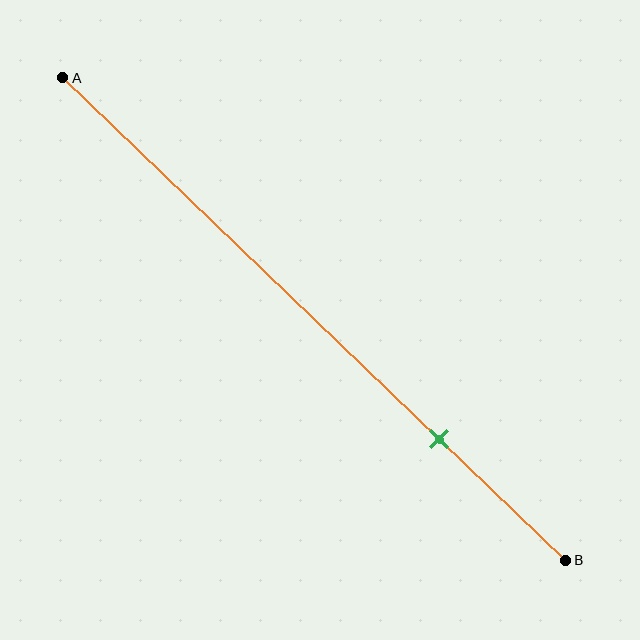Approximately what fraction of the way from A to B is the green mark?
The green mark is approximately 75% of the way from A to B.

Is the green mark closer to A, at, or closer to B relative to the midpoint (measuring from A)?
The green mark is closer to point B than the midpoint of segment AB.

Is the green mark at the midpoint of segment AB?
No, the mark is at about 75% from A, not at the 50% midpoint.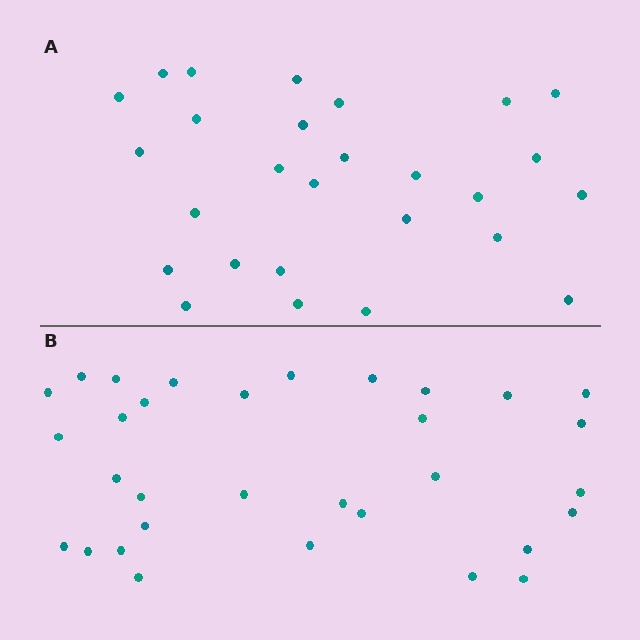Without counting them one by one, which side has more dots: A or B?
Region B (the bottom region) has more dots.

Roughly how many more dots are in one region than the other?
Region B has about 5 more dots than region A.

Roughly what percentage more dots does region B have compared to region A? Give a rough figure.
About 20% more.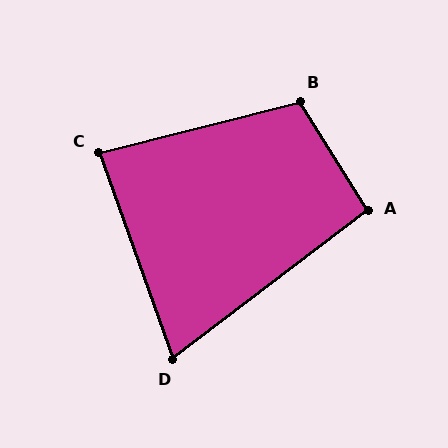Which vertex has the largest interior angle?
B, at approximately 107 degrees.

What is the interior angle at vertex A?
Approximately 96 degrees (obtuse).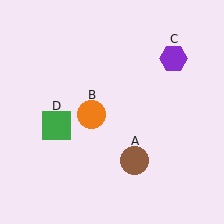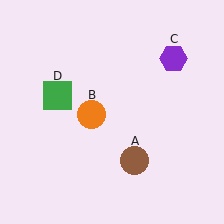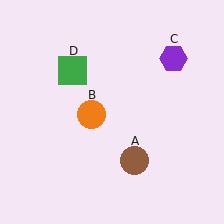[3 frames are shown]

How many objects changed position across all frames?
1 object changed position: green square (object D).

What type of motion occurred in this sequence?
The green square (object D) rotated clockwise around the center of the scene.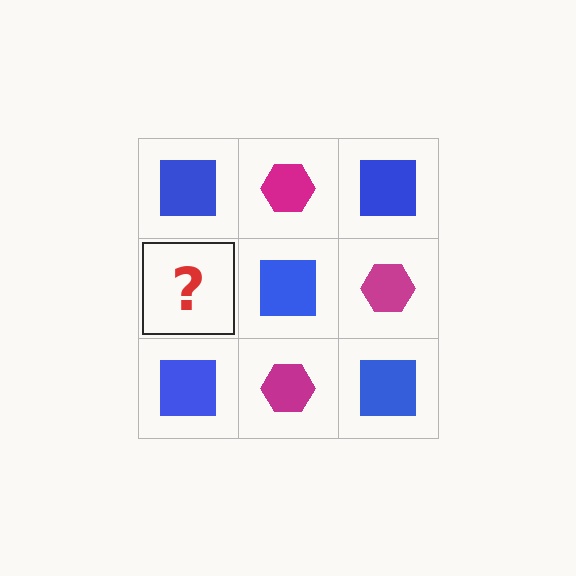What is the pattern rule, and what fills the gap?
The rule is that it alternates blue square and magenta hexagon in a checkerboard pattern. The gap should be filled with a magenta hexagon.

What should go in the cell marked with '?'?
The missing cell should contain a magenta hexagon.